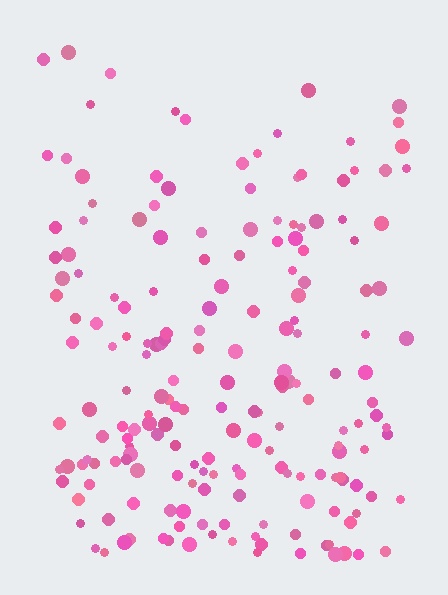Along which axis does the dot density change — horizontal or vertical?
Vertical.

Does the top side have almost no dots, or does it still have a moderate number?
Still a moderate number, just noticeably fewer than the bottom.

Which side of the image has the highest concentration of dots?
The bottom.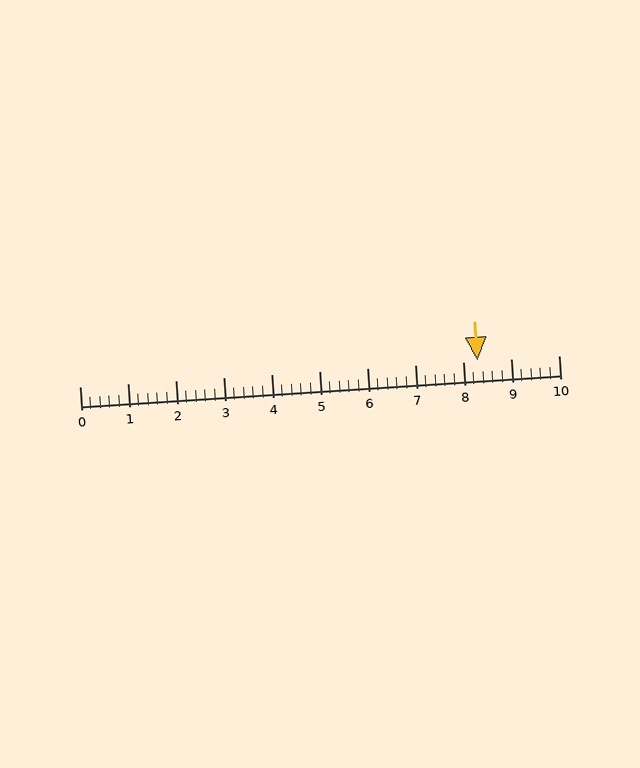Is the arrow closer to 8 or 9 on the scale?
The arrow is closer to 8.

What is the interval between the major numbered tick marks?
The major tick marks are spaced 1 units apart.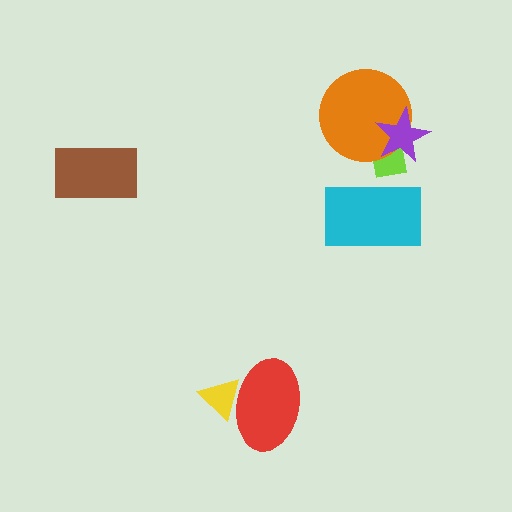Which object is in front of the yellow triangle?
The red ellipse is in front of the yellow triangle.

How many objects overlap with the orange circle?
2 objects overlap with the orange circle.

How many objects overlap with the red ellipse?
1 object overlaps with the red ellipse.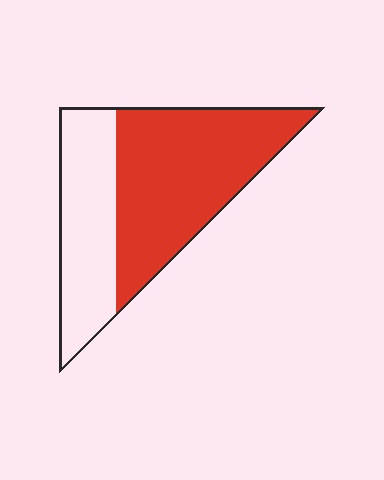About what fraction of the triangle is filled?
About five eighths (5/8).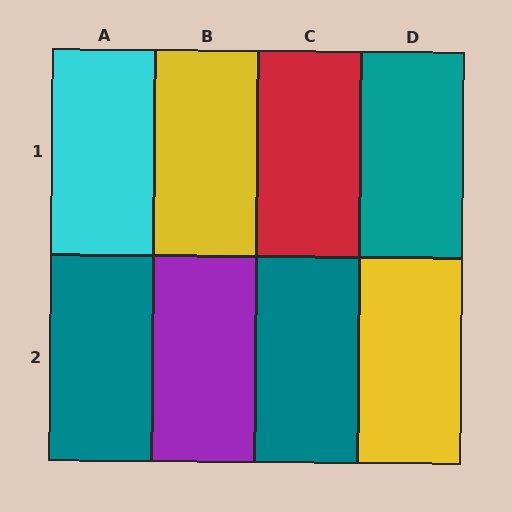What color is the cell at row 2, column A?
Teal.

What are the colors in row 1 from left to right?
Cyan, yellow, red, teal.